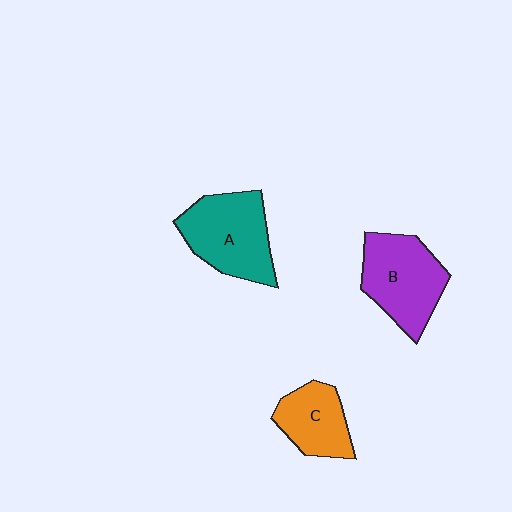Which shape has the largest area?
Shape A (teal).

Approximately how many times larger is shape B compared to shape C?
Approximately 1.4 times.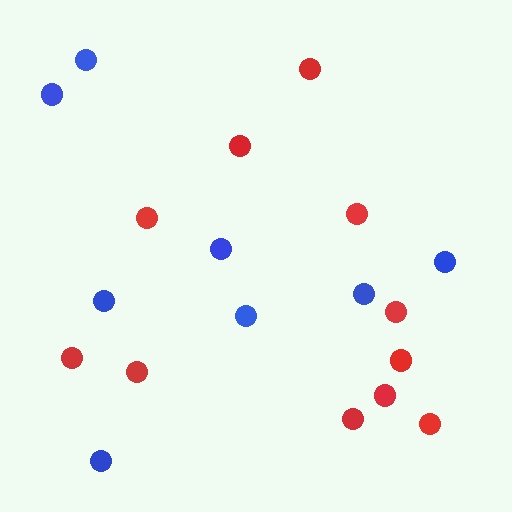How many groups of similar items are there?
There are 2 groups: one group of blue circles (8) and one group of red circles (11).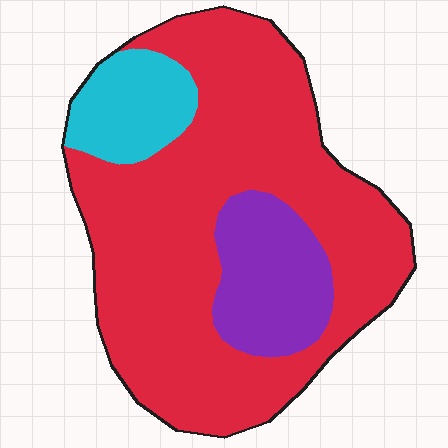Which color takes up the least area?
Cyan, at roughly 10%.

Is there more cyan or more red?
Red.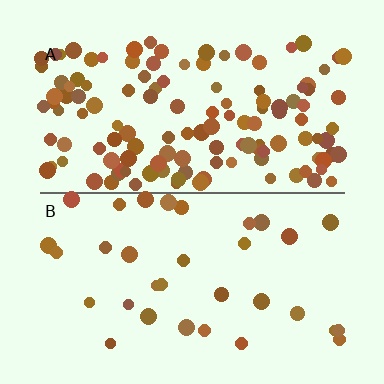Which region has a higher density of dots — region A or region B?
A (the top).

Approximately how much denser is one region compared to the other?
Approximately 3.9× — region A over region B.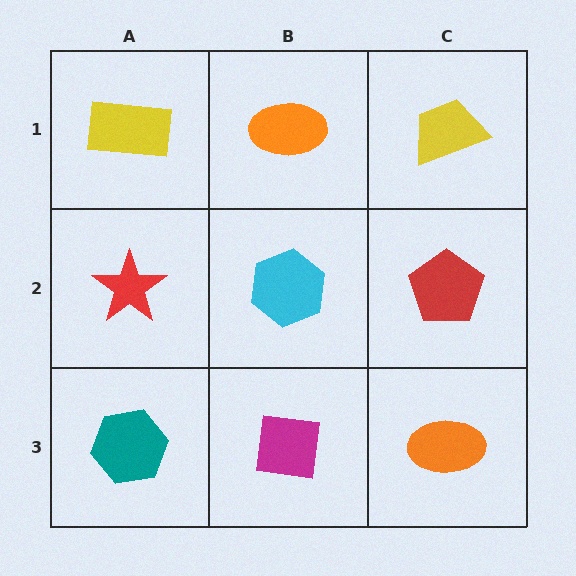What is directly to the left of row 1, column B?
A yellow rectangle.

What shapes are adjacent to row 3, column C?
A red pentagon (row 2, column C), a magenta square (row 3, column B).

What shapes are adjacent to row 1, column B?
A cyan hexagon (row 2, column B), a yellow rectangle (row 1, column A), a yellow trapezoid (row 1, column C).